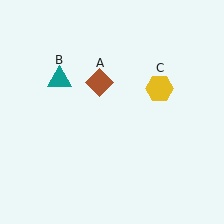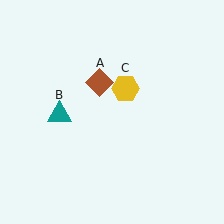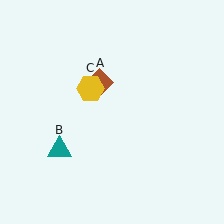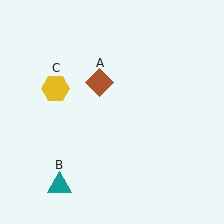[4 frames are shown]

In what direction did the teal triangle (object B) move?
The teal triangle (object B) moved down.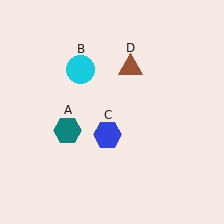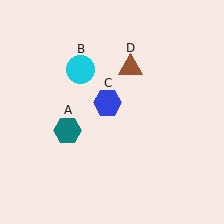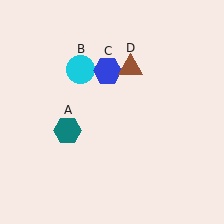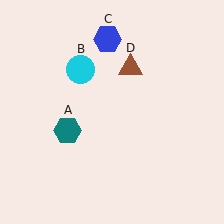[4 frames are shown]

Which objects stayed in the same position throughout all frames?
Teal hexagon (object A) and cyan circle (object B) and brown triangle (object D) remained stationary.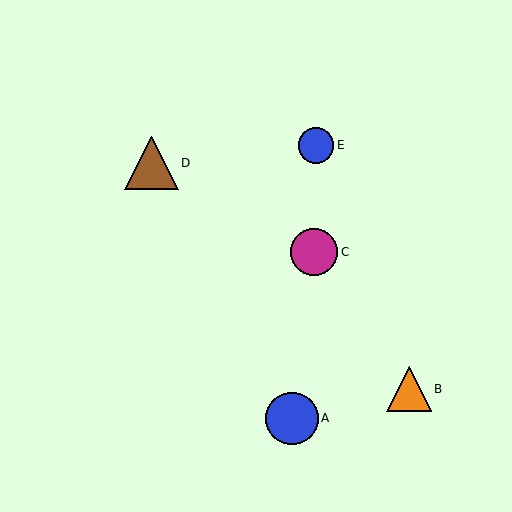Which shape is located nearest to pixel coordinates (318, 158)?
The blue circle (labeled E) at (316, 145) is nearest to that location.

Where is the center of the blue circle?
The center of the blue circle is at (316, 145).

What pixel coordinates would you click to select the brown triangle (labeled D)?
Click at (152, 163) to select the brown triangle D.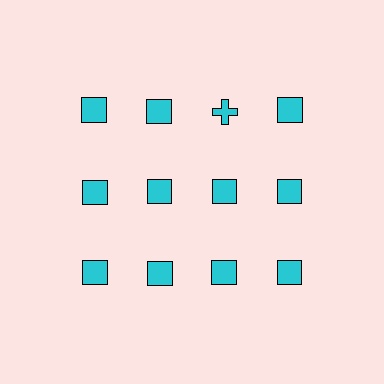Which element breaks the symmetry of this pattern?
The cyan cross in the top row, center column breaks the symmetry. All other shapes are cyan squares.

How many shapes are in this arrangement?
There are 12 shapes arranged in a grid pattern.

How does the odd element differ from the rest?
It has a different shape: cross instead of square.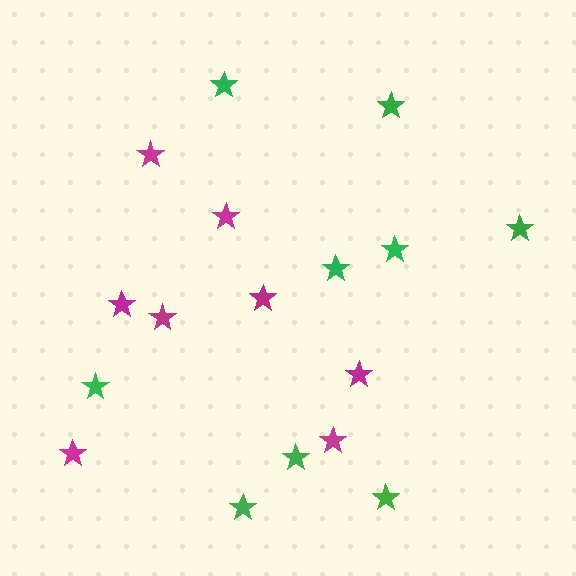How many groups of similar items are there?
There are 2 groups: one group of magenta stars (8) and one group of green stars (9).